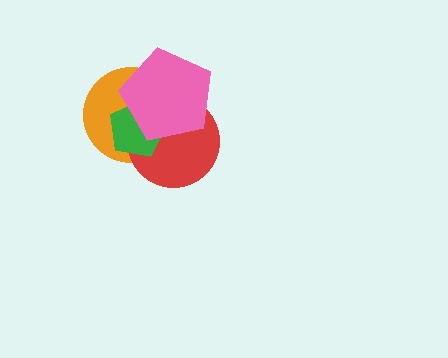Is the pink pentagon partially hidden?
No, no other shape covers it.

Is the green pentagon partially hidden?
Yes, it is partially covered by another shape.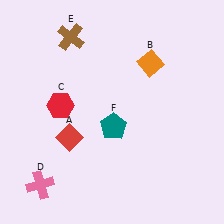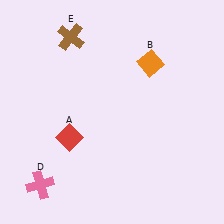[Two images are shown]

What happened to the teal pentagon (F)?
The teal pentagon (F) was removed in Image 2. It was in the bottom-right area of Image 1.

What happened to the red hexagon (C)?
The red hexagon (C) was removed in Image 2. It was in the top-left area of Image 1.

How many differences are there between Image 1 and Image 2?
There are 2 differences between the two images.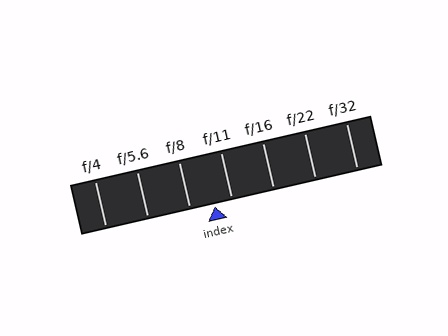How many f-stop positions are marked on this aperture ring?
There are 7 f-stop positions marked.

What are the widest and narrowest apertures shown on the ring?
The widest aperture shown is f/4 and the narrowest is f/32.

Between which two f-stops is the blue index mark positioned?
The index mark is between f/8 and f/11.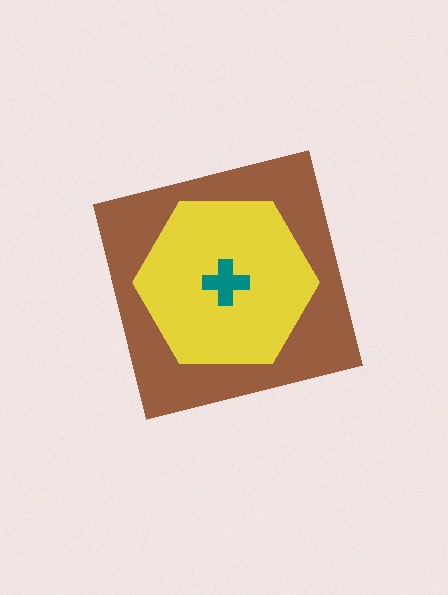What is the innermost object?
The teal cross.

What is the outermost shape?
The brown square.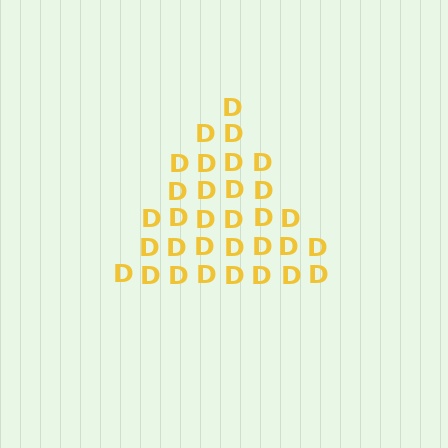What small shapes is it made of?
It is made of small letter D's.